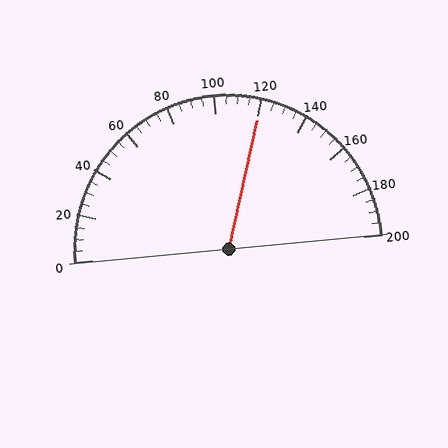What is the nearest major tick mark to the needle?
The nearest major tick mark is 120.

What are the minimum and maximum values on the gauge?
The gauge ranges from 0 to 200.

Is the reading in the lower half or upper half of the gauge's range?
The reading is in the upper half of the range (0 to 200).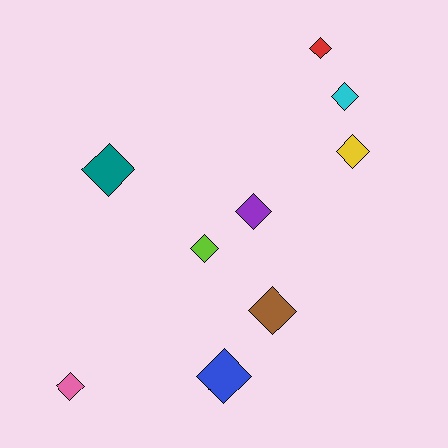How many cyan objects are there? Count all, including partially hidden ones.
There is 1 cyan object.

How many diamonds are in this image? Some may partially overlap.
There are 9 diamonds.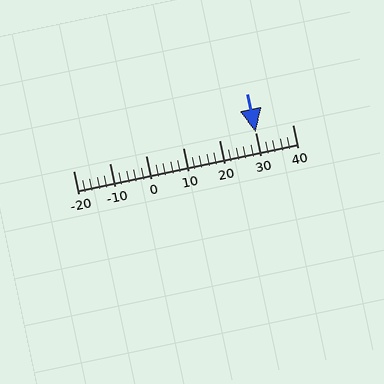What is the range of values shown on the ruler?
The ruler shows values from -20 to 40.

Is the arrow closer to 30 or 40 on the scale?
The arrow is closer to 30.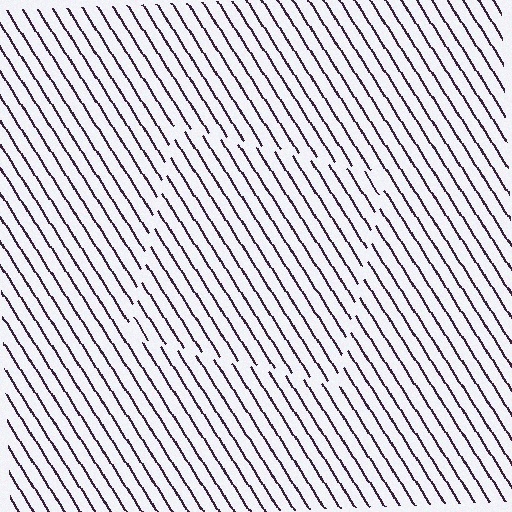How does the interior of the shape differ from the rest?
The interior of the shape contains the same grating, shifted by half a period — the contour is defined by the phase discontinuity where line-ends from the inner and outer gratings abut.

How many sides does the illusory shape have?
4 sides — the line-ends trace a square.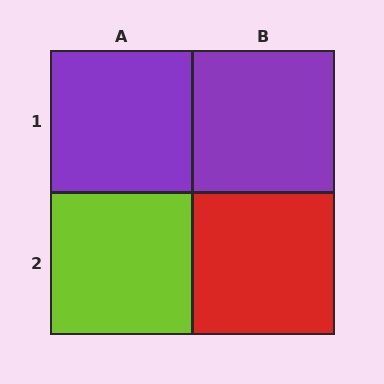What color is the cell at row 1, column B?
Purple.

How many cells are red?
1 cell is red.